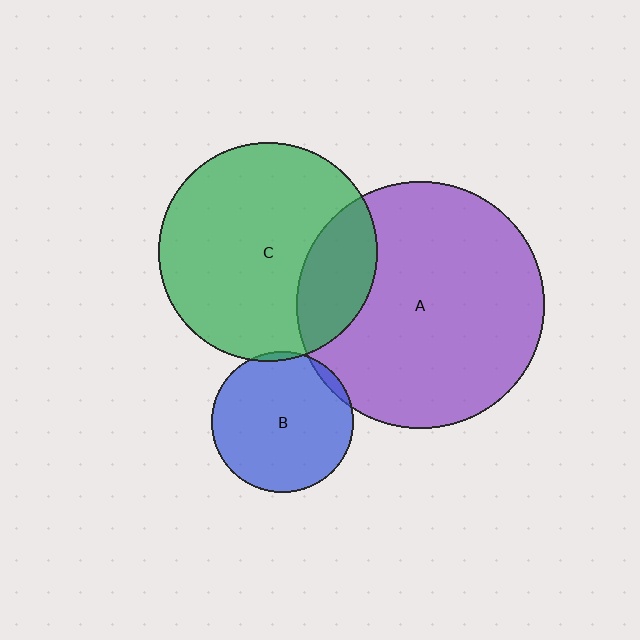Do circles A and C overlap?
Yes.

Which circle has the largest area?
Circle A (purple).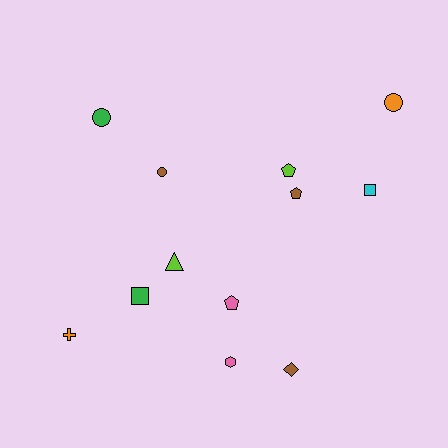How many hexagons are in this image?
There is 1 hexagon.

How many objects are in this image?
There are 12 objects.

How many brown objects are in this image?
There are 3 brown objects.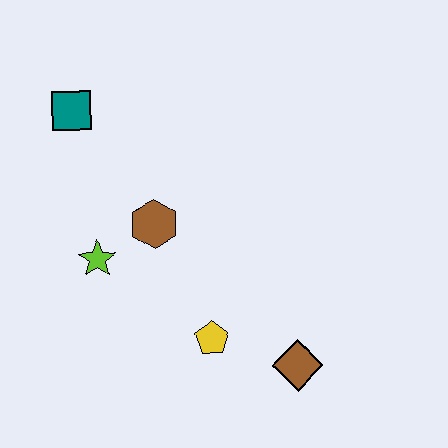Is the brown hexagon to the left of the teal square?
No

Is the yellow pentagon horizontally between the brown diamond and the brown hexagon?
Yes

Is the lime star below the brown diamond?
No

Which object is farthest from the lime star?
The brown diamond is farthest from the lime star.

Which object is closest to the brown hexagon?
The lime star is closest to the brown hexagon.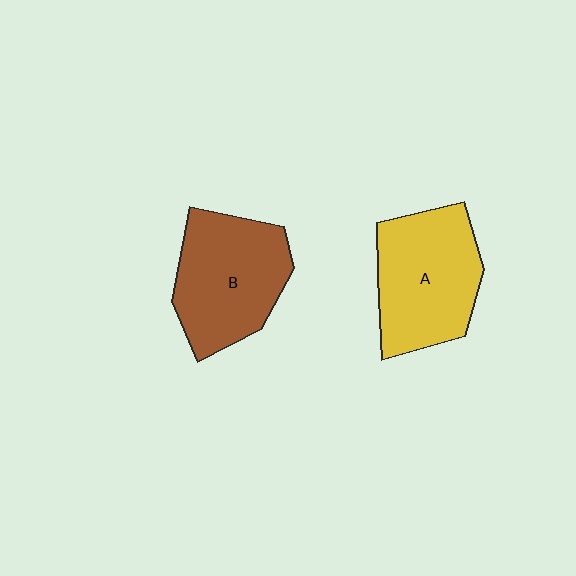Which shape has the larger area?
Shape A (yellow).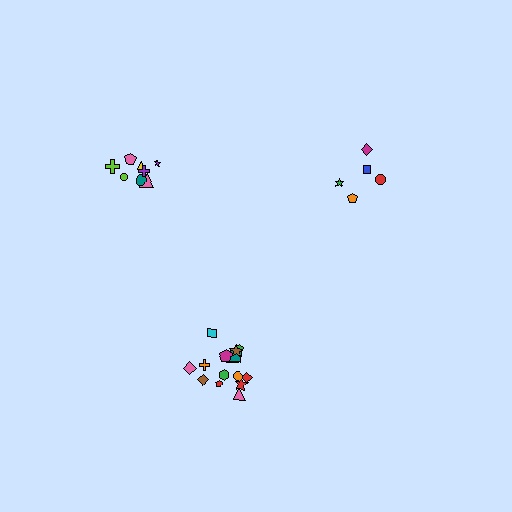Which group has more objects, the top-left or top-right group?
The top-left group.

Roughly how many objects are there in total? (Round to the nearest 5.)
Roughly 30 objects in total.